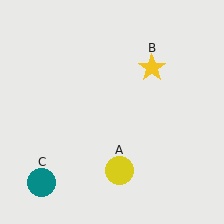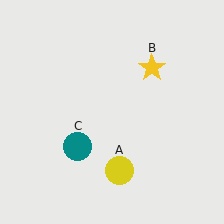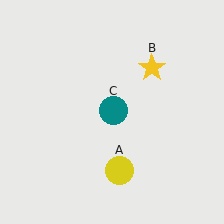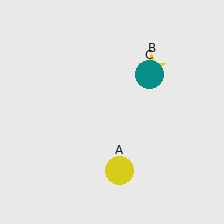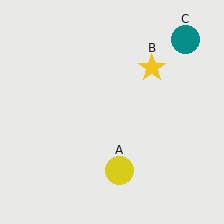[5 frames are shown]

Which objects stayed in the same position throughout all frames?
Yellow circle (object A) and yellow star (object B) remained stationary.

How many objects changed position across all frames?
1 object changed position: teal circle (object C).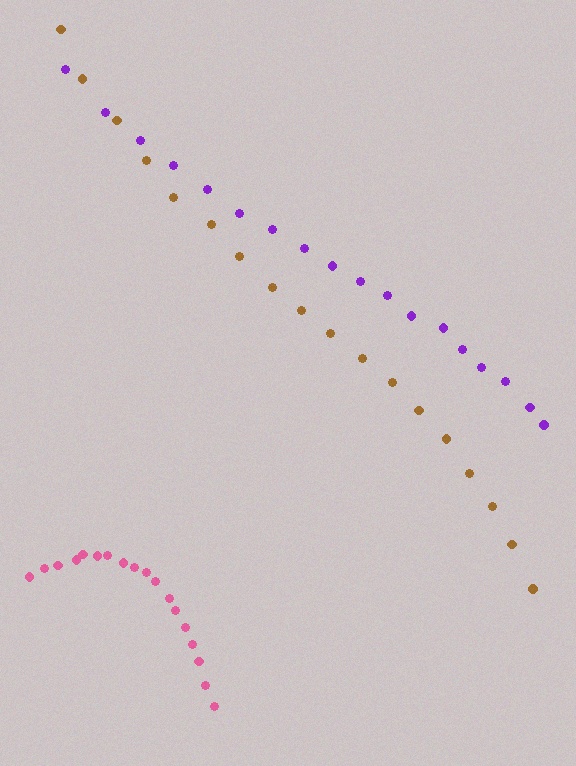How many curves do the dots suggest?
There are 3 distinct paths.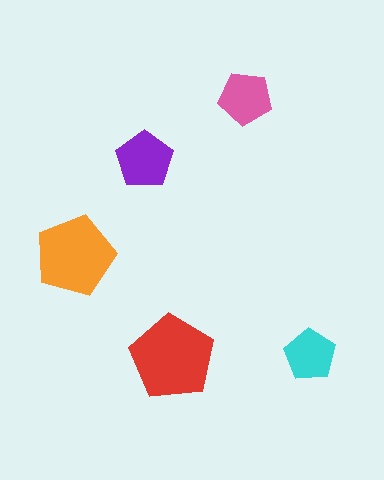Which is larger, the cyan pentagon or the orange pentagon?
The orange one.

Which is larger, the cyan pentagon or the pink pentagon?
The pink one.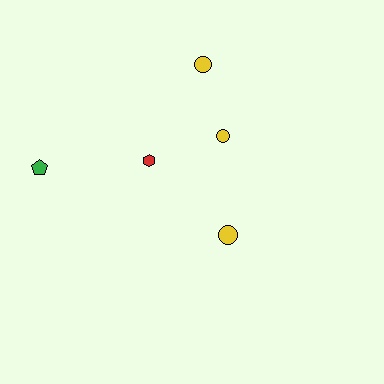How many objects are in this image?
There are 5 objects.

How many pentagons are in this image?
There is 1 pentagon.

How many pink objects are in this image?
There are no pink objects.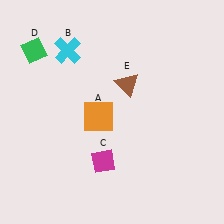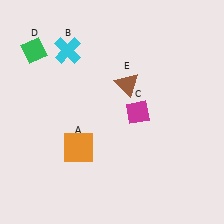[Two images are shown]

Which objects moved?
The objects that moved are: the orange square (A), the magenta diamond (C).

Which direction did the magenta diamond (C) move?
The magenta diamond (C) moved up.